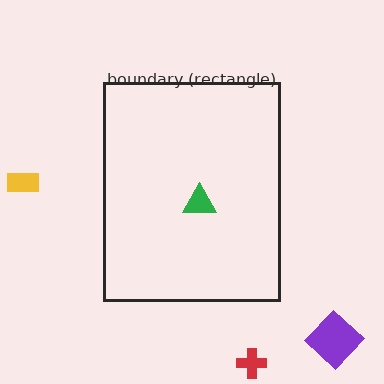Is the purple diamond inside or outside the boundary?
Outside.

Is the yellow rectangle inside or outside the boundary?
Outside.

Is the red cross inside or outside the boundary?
Outside.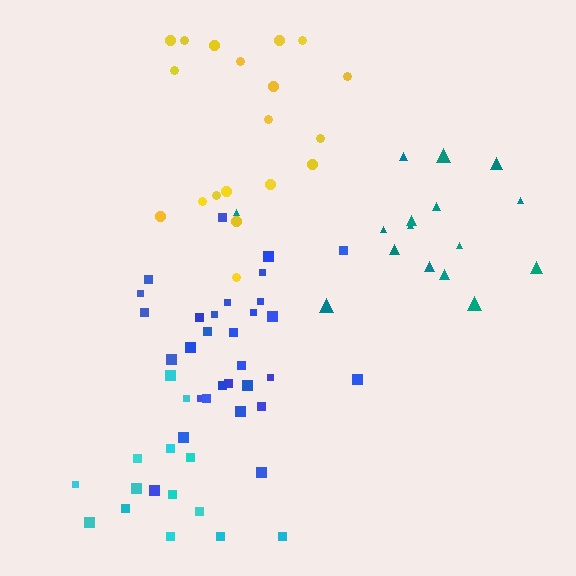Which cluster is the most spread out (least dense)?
Teal.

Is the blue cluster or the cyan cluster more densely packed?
Blue.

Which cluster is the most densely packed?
Blue.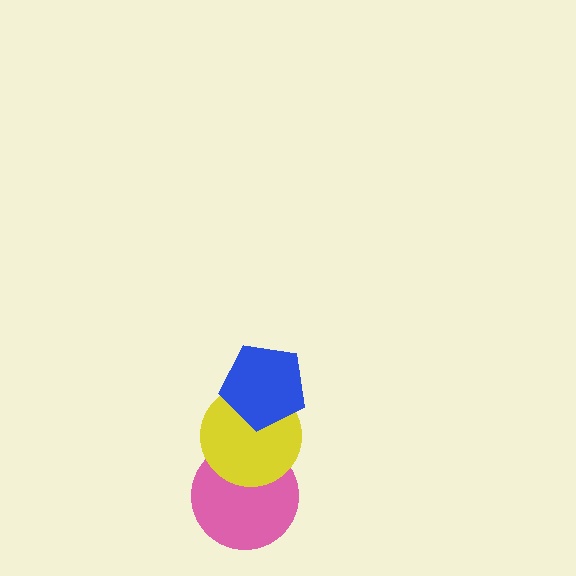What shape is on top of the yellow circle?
The blue pentagon is on top of the yellow circle.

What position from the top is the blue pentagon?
The blue pentagon is 1st from the top.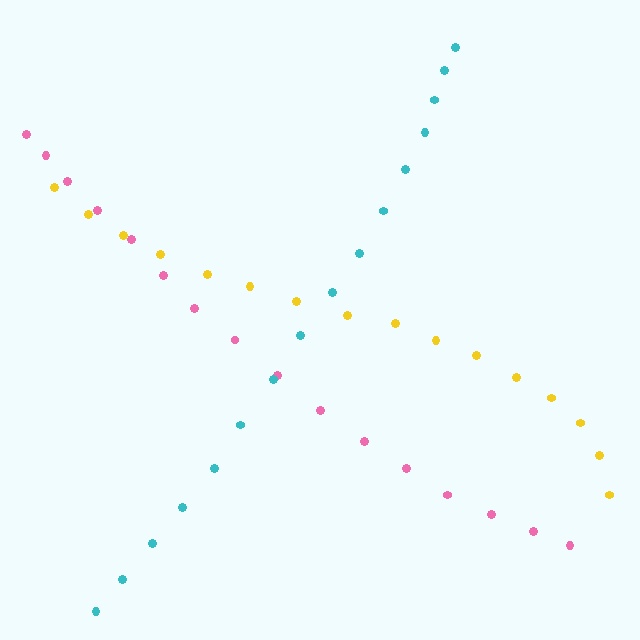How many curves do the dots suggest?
There are 3 distinct paths.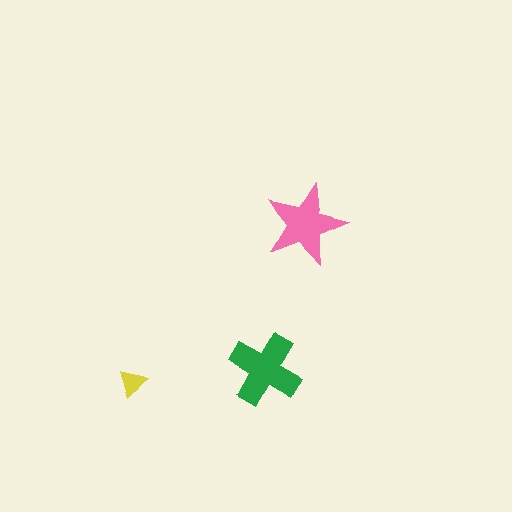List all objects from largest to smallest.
The green cross, the pink star, the yellow triangle.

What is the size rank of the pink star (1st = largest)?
2nd.